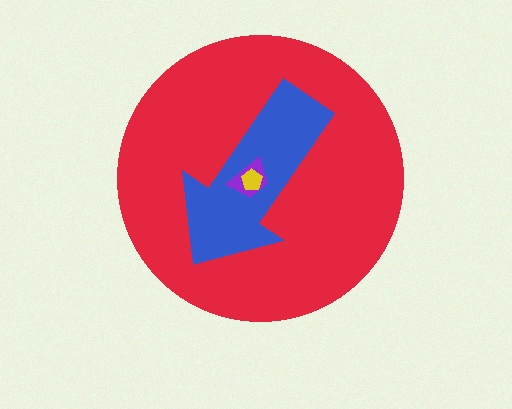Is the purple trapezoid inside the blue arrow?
Yes.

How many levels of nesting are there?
4.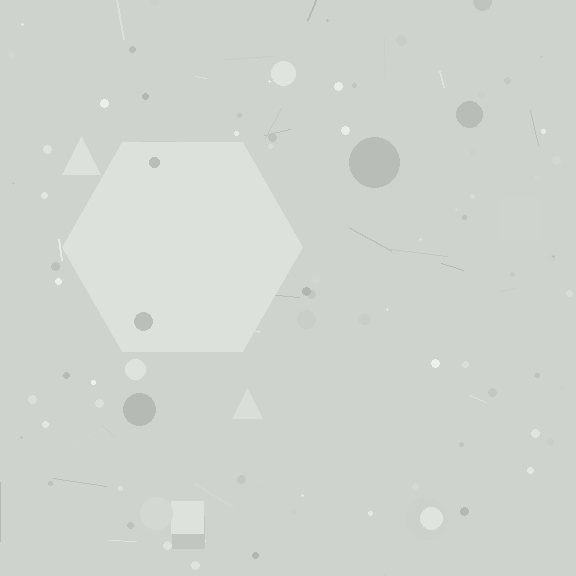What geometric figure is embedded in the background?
A hexagon is embedded in the background.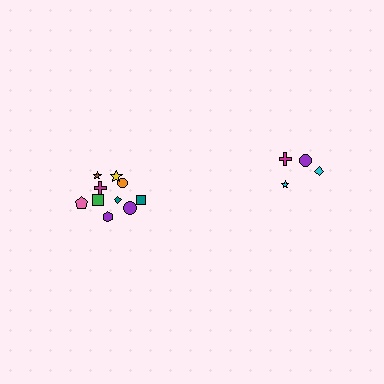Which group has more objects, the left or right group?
The left group.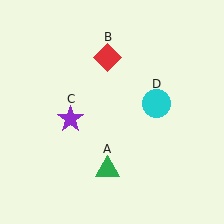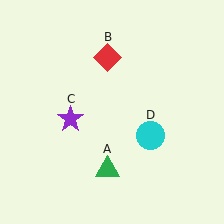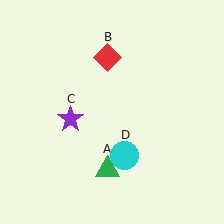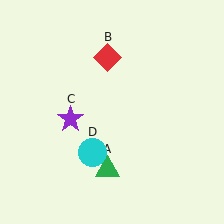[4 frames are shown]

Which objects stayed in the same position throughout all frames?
Green triangle (object A) and red diamond (object B) and purple star (object C) remained stationary.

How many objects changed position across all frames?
1 object changed position: cyan circle (object D).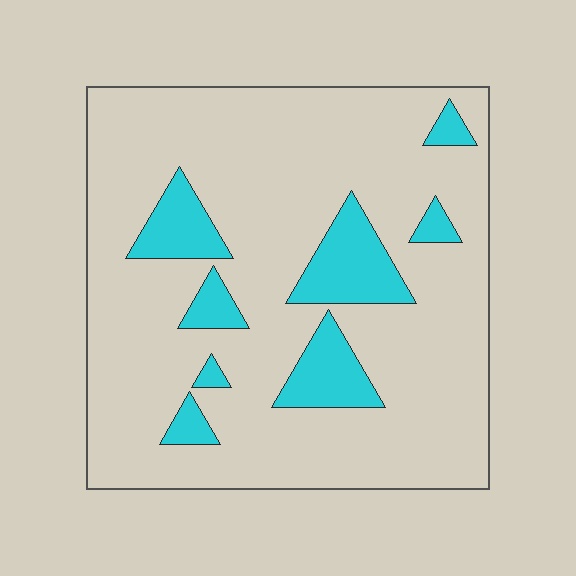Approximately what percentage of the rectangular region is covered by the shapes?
Approximately 15%.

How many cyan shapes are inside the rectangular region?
8.